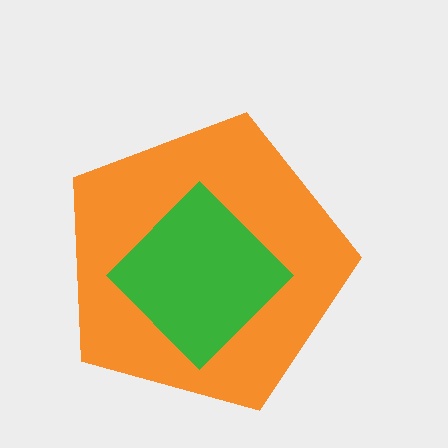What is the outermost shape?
The orange pentagon.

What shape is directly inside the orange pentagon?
The green diamond.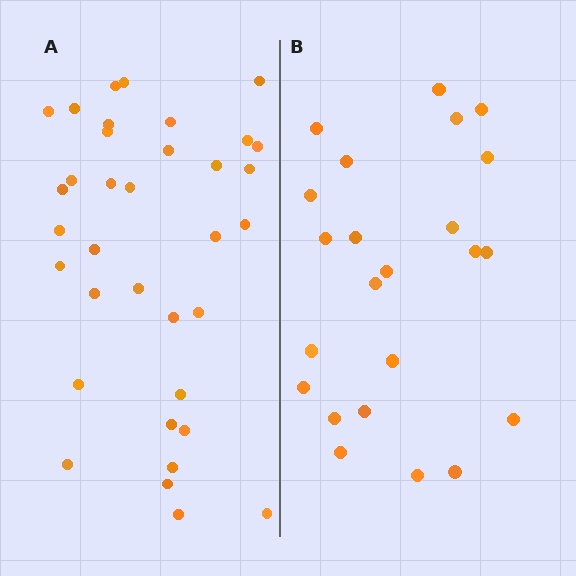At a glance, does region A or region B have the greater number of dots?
Region A (the left region) has more dots.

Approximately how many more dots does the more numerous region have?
Region A has roughly 12 or so more dots than region B.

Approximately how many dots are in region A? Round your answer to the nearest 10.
About 40 dots. (The exact count is 35, which rounds to 40.)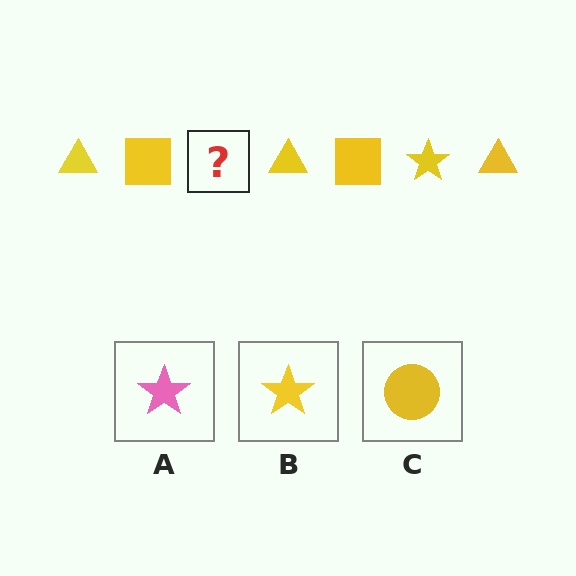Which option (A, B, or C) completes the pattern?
B.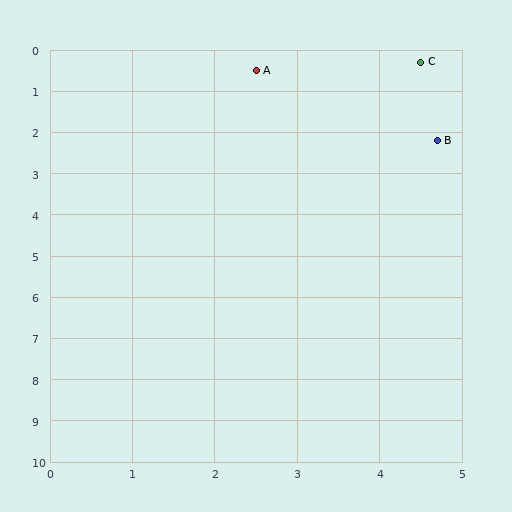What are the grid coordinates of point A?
Point A is at approximately (2.5, 0.5).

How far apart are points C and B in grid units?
Points C and B are about 1.9 grid units apart.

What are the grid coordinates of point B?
Point B is at approximately (4.7, 2.2).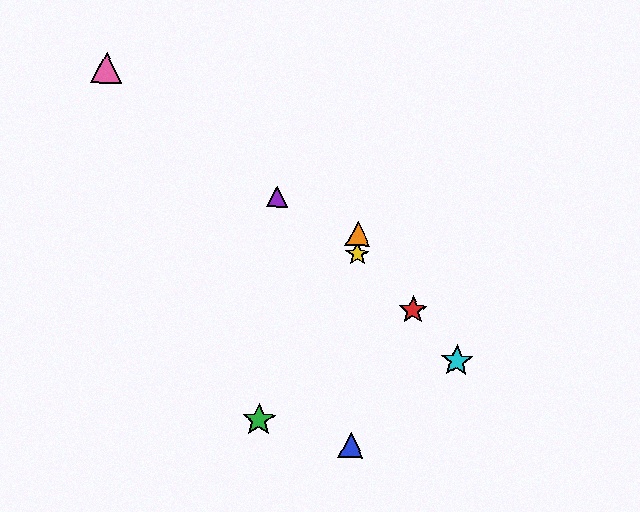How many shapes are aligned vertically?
3 shapes (the blue triangle, the yellow star, the orange triangle) are aligned vertically.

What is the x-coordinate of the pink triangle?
The pink triangle is at x≈106.